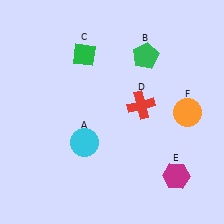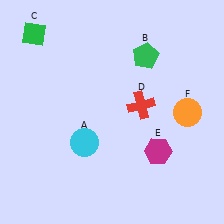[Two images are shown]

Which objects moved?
The objects that moved are: the green diamond (C), the magenta hexagon (E).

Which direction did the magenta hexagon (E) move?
The magenta hexagon (E) moved up.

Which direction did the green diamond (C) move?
The green diamond (C) moved left.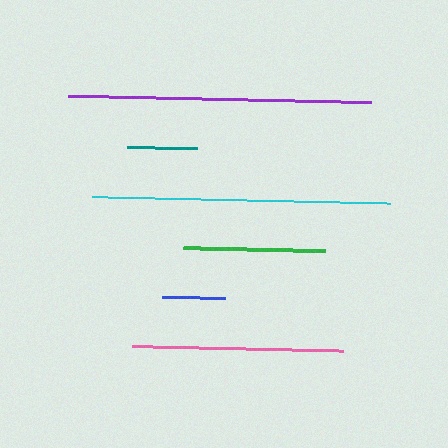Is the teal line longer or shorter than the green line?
The green line is longer than the teal line.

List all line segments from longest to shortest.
From longest to shortest: purple, cyan, pink, green, teal, blue.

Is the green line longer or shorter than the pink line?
The pink line is longer than the green line.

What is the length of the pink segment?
The pink segment is approximately 211 pixels long.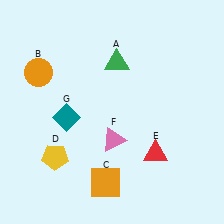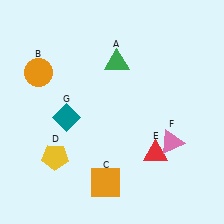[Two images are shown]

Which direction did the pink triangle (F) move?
The pink triangle (F) moved right.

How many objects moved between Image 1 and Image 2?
1 object moved between the two images.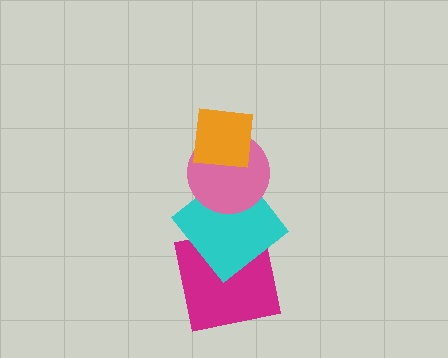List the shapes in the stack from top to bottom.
From top to bottom: the orange square, the pink circle, the cyan diamond, the magenta square.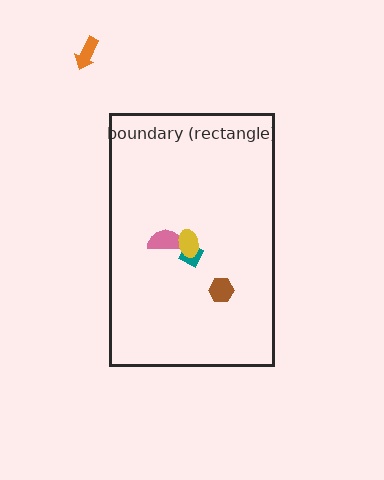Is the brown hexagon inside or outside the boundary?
Inside.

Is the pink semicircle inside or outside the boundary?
Inside.